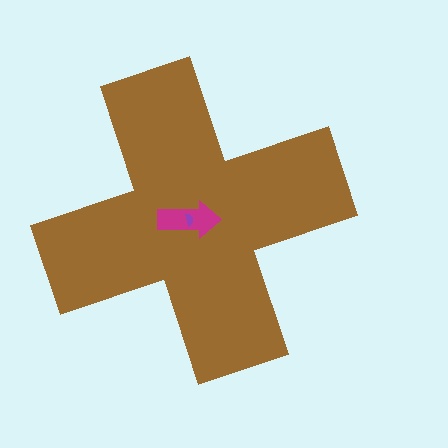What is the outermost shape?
The brown cross.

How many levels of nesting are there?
3.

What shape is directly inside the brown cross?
The magenta arrow.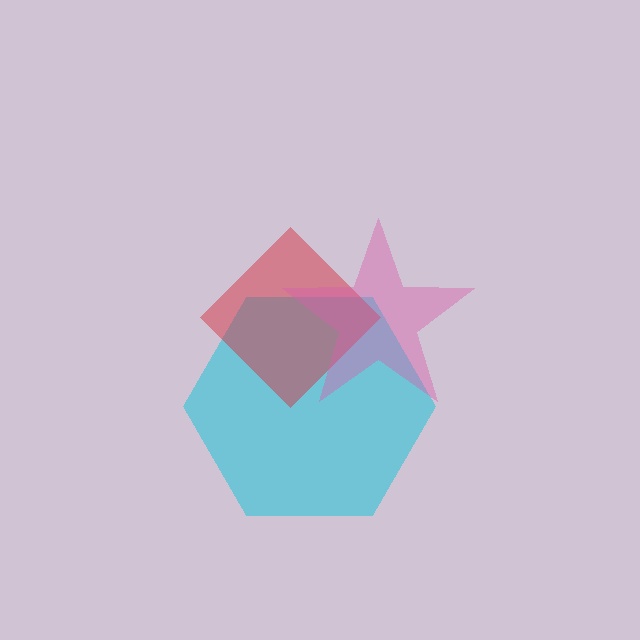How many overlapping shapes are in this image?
There are 3 overlapping shapes in the image.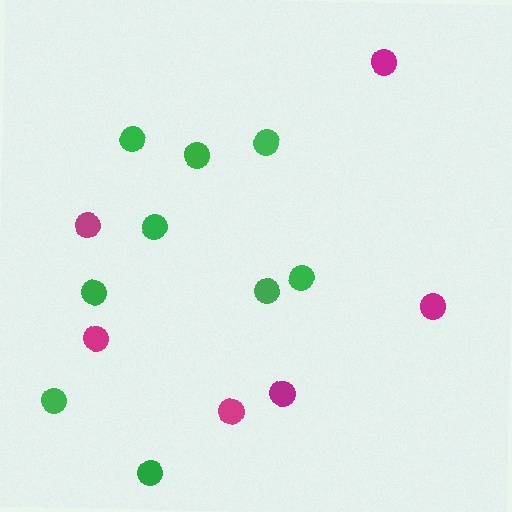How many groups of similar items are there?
There are 2 groups: one group of magenta circles (6) and one group of green circles (9).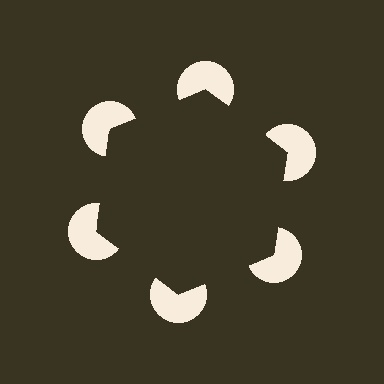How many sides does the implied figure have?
6 sides.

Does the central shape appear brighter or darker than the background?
It typically appears slightly darker than the background, even though no actual brightness change is drawn.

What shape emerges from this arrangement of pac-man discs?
An illusory hexagon — its edges are inferred from the aligned wedge cuts in the pac-man discs, not physically drawn.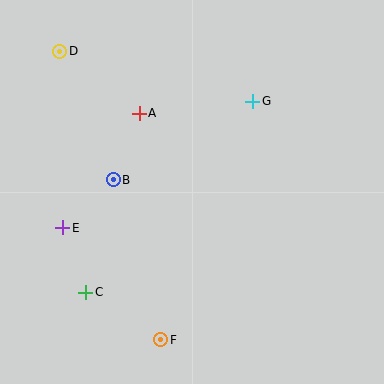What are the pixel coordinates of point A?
Point A is at (139, 113).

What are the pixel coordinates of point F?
Point F is at (161, 340).